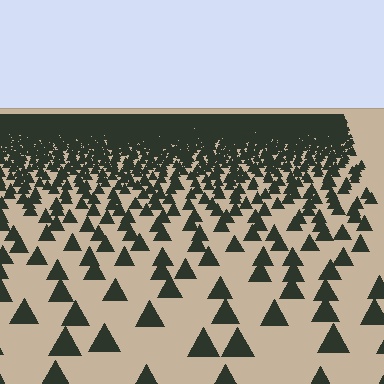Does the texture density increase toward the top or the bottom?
Density increases toward the top.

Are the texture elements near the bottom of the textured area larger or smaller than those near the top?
Larger. Near the bottom, elements are closer to the viewer and appear at a bigger on-screen size.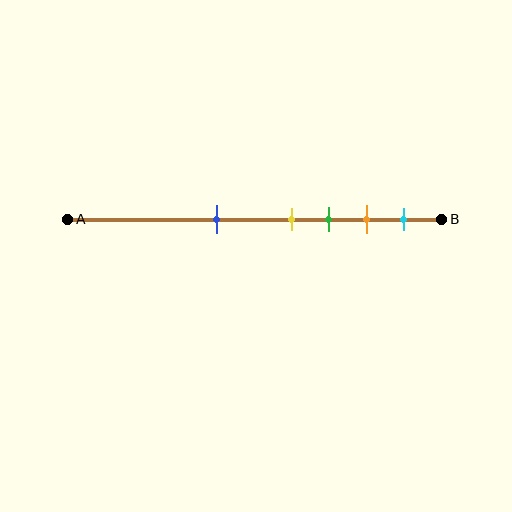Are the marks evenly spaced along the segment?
No, the marks are not evenly spaced.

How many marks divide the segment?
There are 5 marks dividing the segment.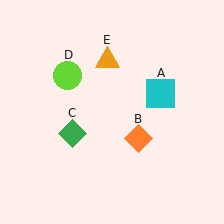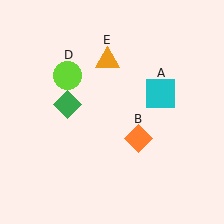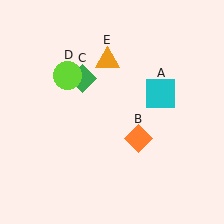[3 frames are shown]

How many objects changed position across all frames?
1 object changed position: green diamond (object C).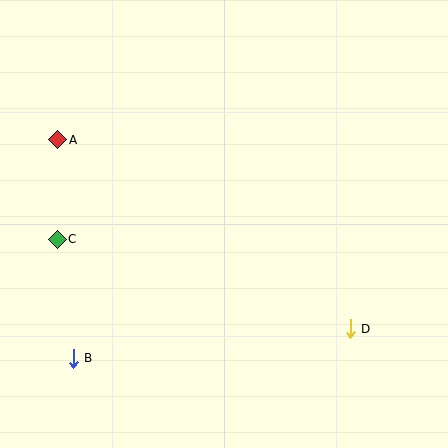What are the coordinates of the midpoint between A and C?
The midpoint between A and C is at (58, 190).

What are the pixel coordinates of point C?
Point C is at (57, 239).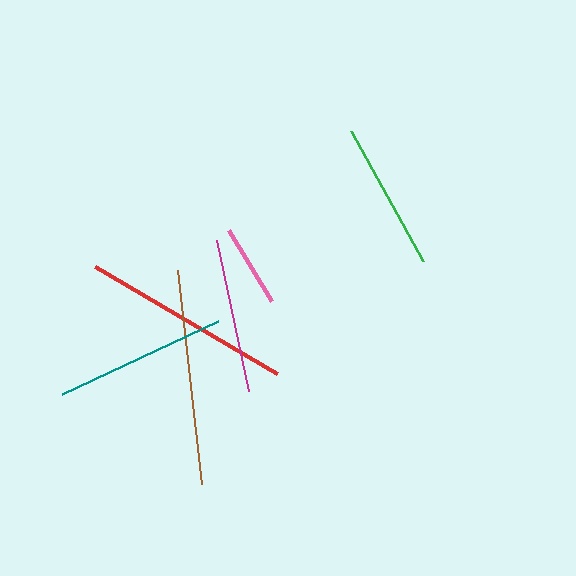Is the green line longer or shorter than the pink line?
The green line is longer than the pink line.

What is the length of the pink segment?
The pink segment is approximately 84 pixels long.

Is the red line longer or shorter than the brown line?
The brown line is longer than the red line.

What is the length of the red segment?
The red segment is approximately 211 pixels long.